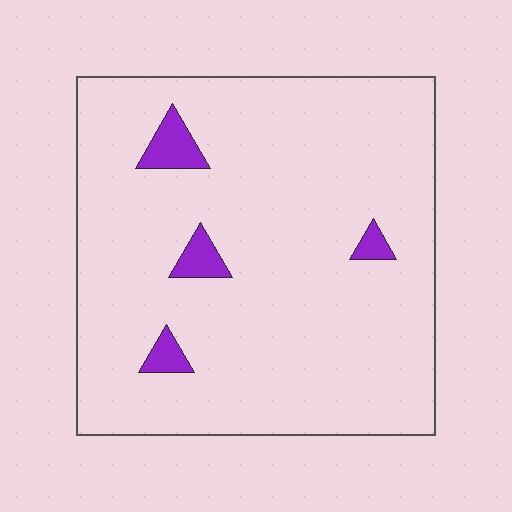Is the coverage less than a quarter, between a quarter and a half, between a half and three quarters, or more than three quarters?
Less than a quarter.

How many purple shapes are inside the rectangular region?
4.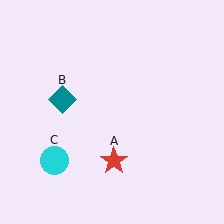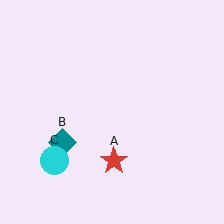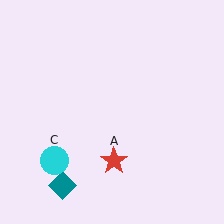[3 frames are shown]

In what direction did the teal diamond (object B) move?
The teal diamond (object B) moved down.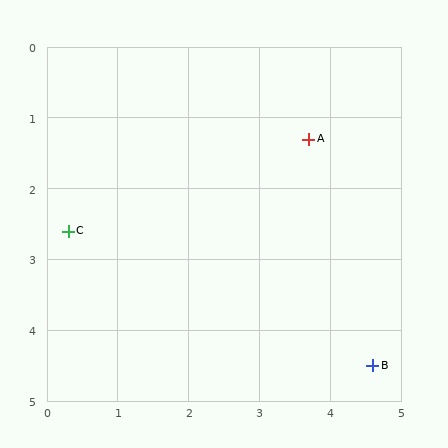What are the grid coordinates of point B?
Point B is at approximately (4.6, 4.5).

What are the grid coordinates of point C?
Point C is at approximately (0.3, 2.6).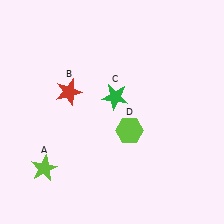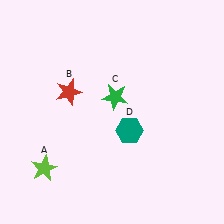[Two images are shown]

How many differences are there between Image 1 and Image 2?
There is 1 difference between the two images.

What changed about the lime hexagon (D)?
In Image 1, D is lime. In Image 2, it changed to teal.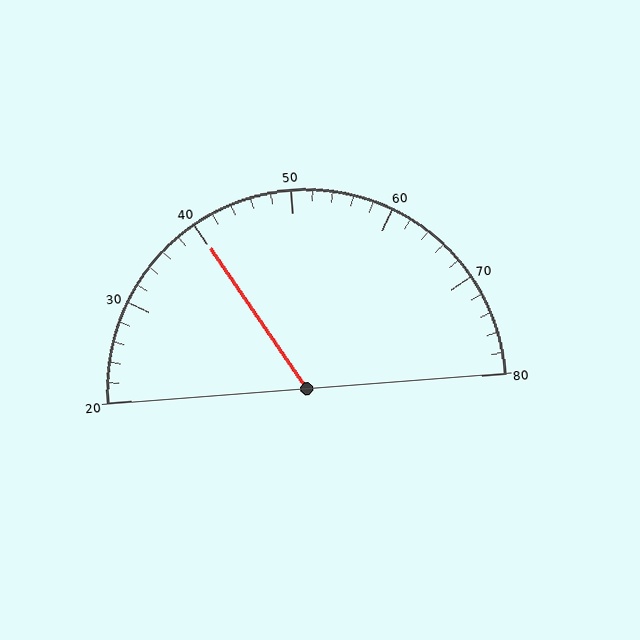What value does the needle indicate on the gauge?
The needle indicates approximately 40.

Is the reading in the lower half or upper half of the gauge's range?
The reading is in the lower half of the range (20 to 80).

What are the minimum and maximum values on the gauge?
The gauge ranges from 20 to 80.